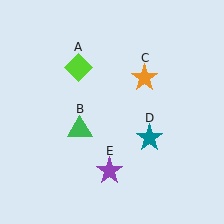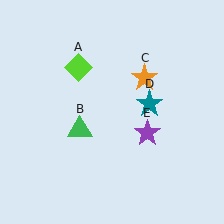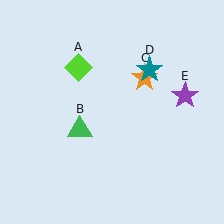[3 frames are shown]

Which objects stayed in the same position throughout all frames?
Lime diamond (object A) and green triangle (object B) and orange star (object C) remained stationary.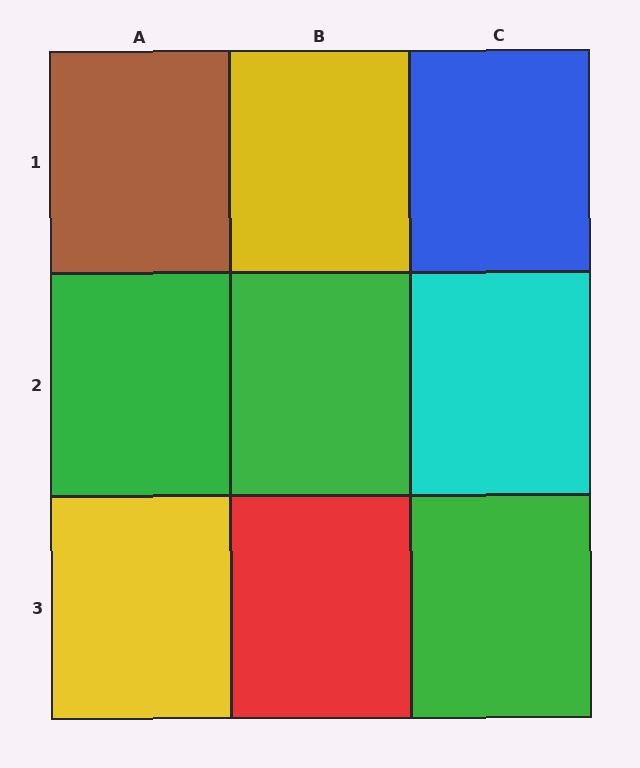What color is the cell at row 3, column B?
Red.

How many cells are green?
3 cells are green.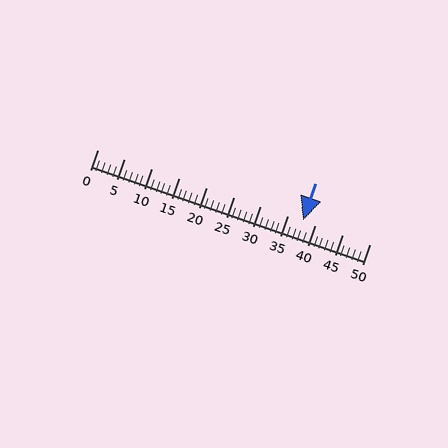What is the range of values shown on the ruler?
The ruler shows values from 0 to 50.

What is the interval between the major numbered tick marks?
The major tick marks are spaced 5 units apart.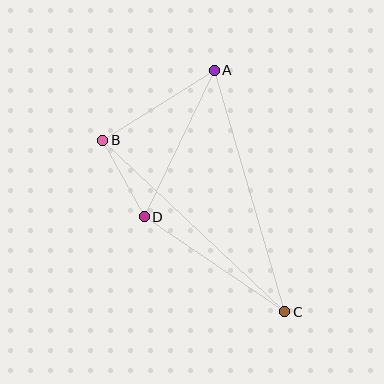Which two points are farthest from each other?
Points A and C are farthest from each other.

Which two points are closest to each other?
Points B and D are closest to each other.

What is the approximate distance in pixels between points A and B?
The distance between A and B is approximately 132 pixels.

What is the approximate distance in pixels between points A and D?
The distance between A and D is approximately 163 pixels.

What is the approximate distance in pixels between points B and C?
The distance between B and C is approximately 250 pixels.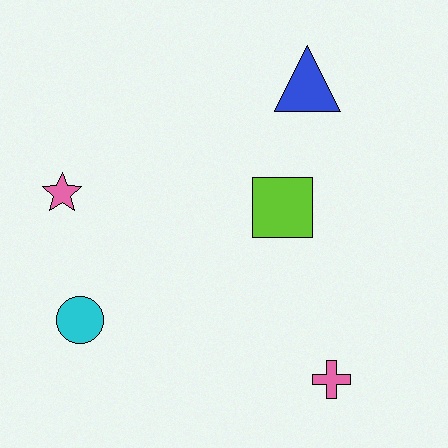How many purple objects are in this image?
There are no purple objects.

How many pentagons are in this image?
There are no pentagons.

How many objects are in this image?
There are 5 objects.